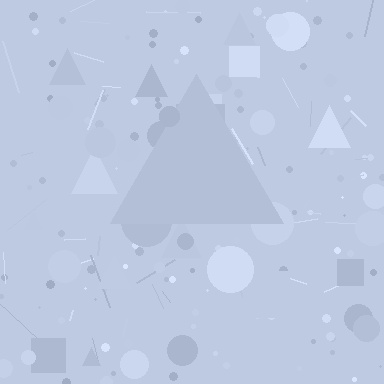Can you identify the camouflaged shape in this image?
The camouflaged shape is a triangle.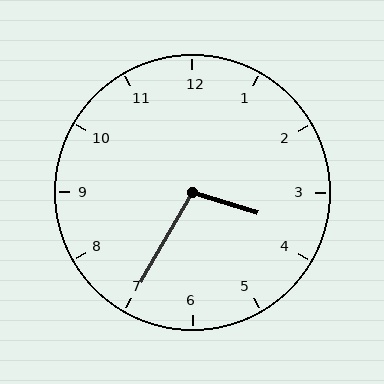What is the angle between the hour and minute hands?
Approximately 102 degrees.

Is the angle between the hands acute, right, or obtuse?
It is obtuse.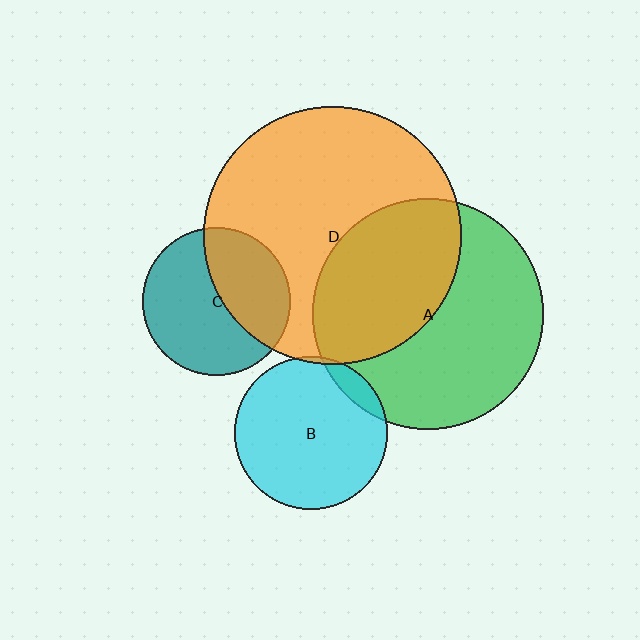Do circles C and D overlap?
Yes.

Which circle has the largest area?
Circle D (orange).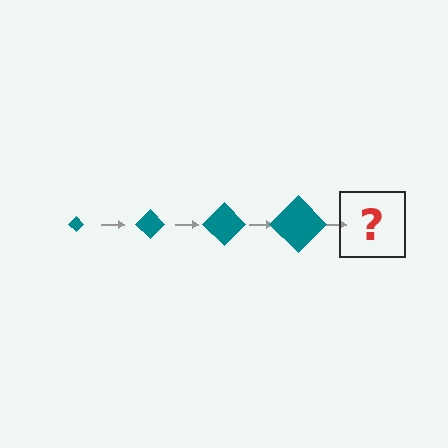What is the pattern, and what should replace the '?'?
The pattern is that the diamond gets progressively larger each step. The '?' should be a teal diamond, larger than the previous one.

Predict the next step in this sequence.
The next step is a teal diamond, larger than the previous one.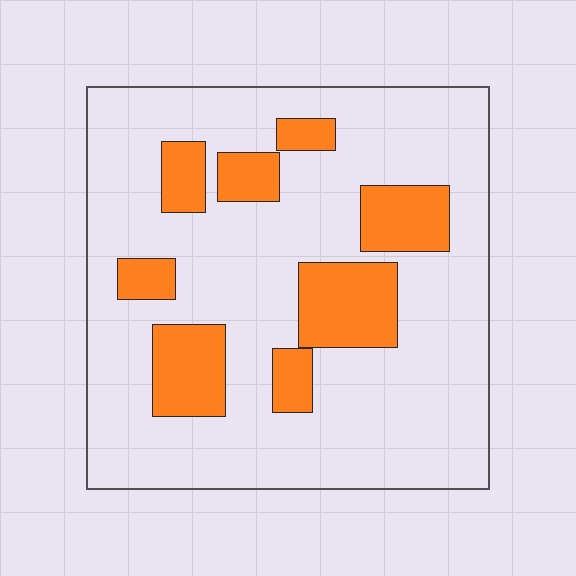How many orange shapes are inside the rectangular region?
8.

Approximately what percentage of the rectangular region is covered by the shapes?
Approximately 20%.